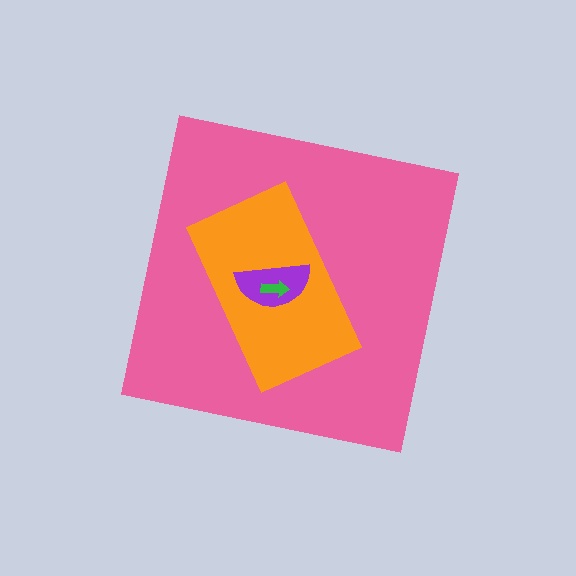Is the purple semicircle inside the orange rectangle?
Yes.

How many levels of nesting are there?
4.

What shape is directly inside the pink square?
The orange rectangle.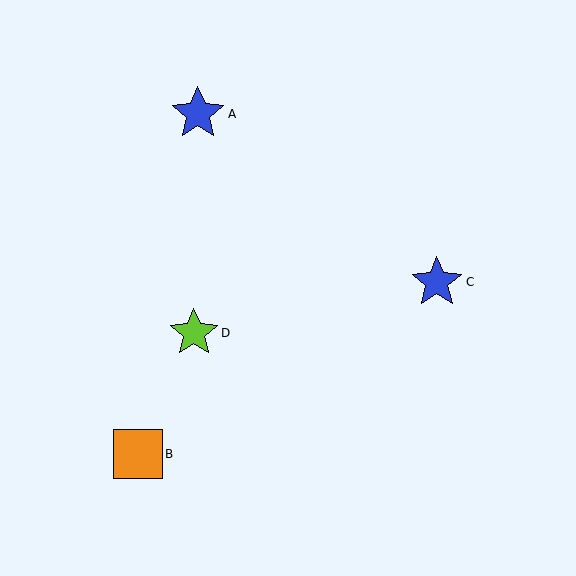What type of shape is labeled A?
Shape A is a blue star.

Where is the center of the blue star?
The center of the blue star is at (437, 282).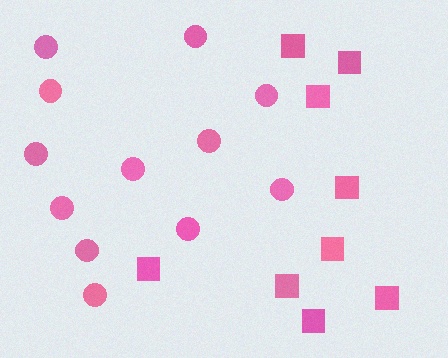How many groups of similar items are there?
There are 2 groups: one group of circles (12) and one group of squares (9).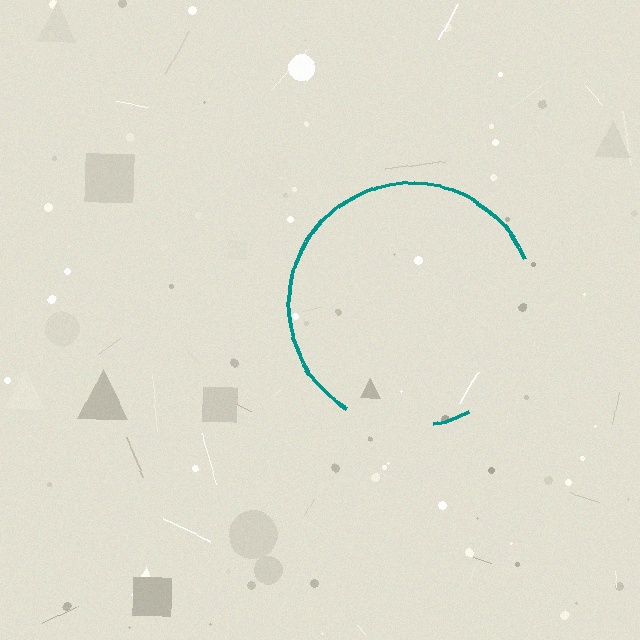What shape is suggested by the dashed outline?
The dashed outline suggests a circle.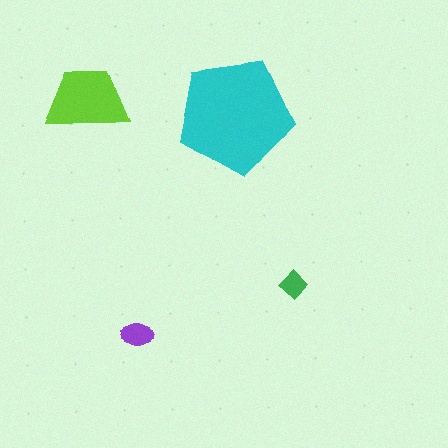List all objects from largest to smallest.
The cyan pentagon, the lime trapezoid, the purple ellipse, the green diamond.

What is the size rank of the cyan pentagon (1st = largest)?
1st.